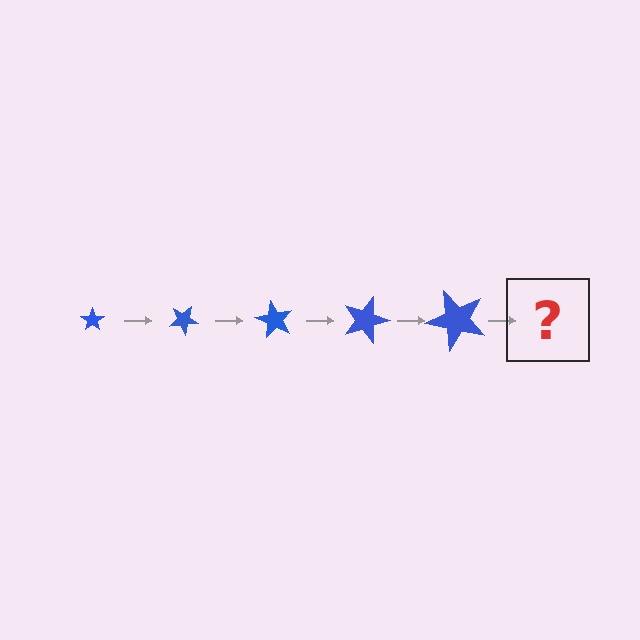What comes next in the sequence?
The next element should be a star, larger than the previous one and rotated 150 degrees from the start.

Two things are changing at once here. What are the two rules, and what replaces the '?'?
The two rules are that the star grows larger each step and it rotates 30 degrees each step. The '?' should be a star, larger than the previous one and rotated 150 degrees from the start.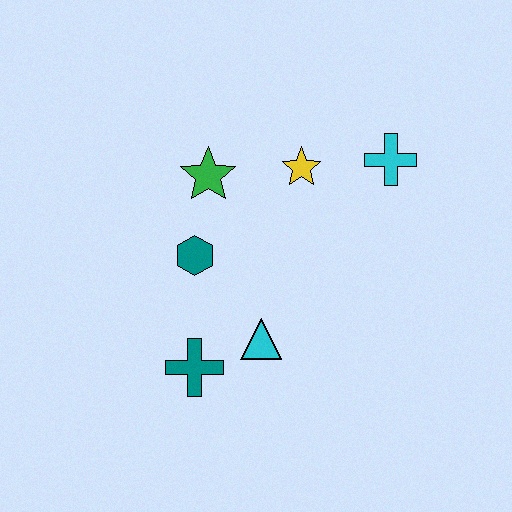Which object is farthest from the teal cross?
The cyan cross is farthest from the teal cross.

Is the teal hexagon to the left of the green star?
Yes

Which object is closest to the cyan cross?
The yellow star is closest to the cyan cross.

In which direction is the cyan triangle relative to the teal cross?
The cyan triangle is to the right of the teal cross.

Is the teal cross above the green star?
No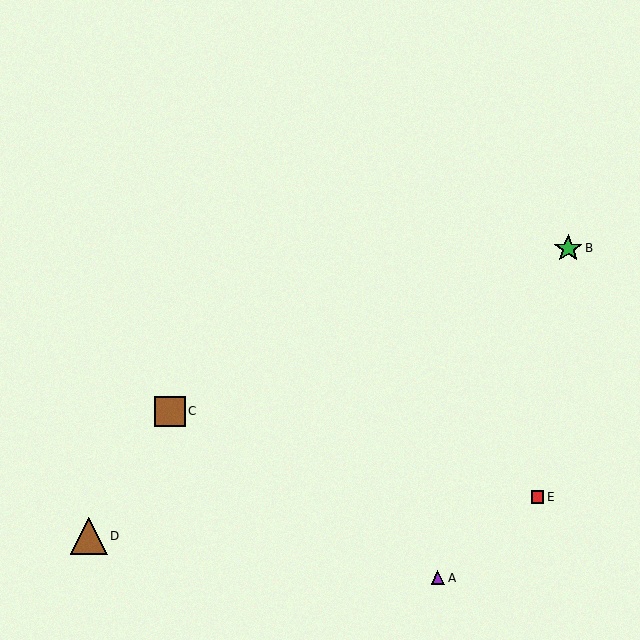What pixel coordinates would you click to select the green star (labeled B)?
Click at (568, 248) to select the green star B.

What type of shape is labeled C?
Shape C is a brown square.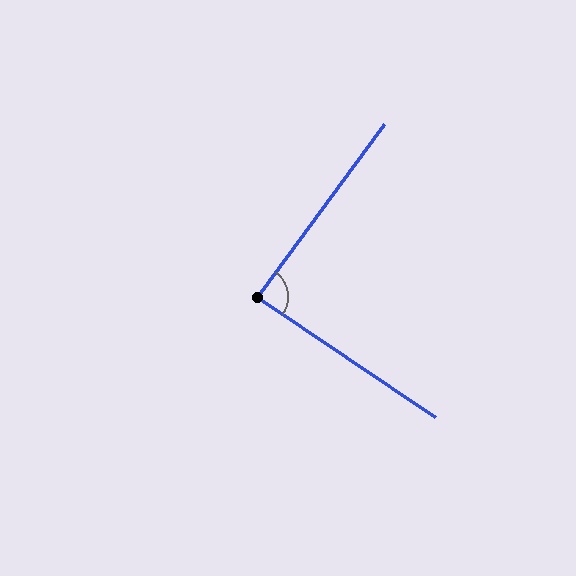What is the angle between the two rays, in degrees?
Approximately 88 degrees.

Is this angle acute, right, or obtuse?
It is approximately a right angle.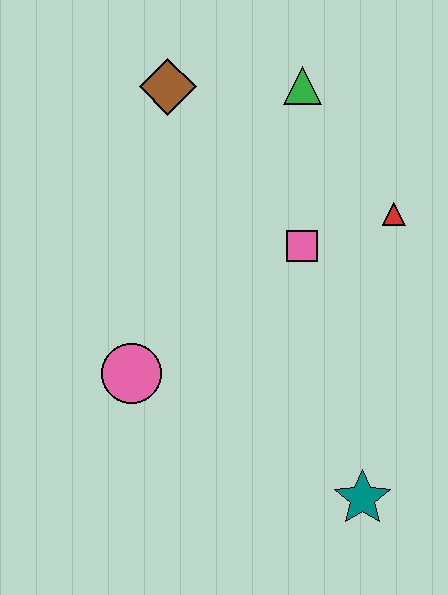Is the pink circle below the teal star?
No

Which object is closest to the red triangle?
The pink square is closest to the red triangle.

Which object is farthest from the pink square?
The teal star is farthest from the pink square.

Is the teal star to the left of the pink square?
No